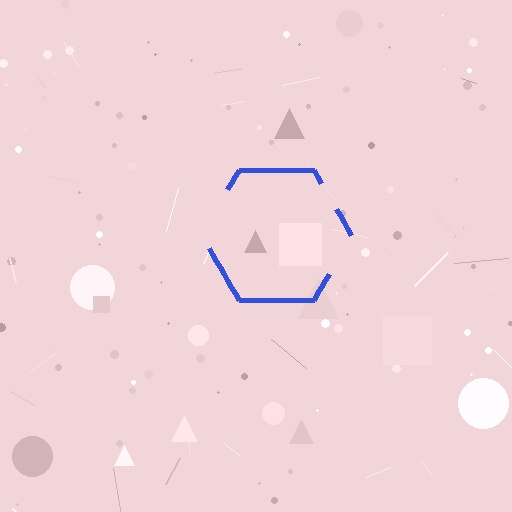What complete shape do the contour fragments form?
The contour fragments form a hexagon.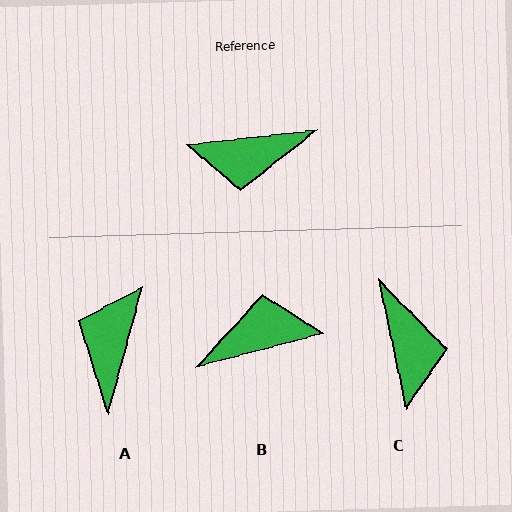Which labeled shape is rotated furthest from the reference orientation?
B, about 172 degrees away.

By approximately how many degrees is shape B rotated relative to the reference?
Approximately 172 degrees clockwise.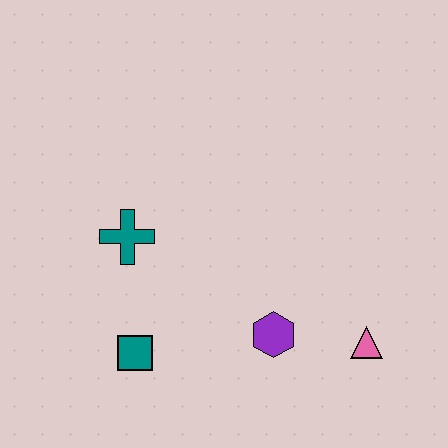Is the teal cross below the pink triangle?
No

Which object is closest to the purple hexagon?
The pink triangle is closest to the purple hexagon.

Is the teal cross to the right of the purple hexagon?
No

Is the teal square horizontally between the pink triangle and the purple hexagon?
No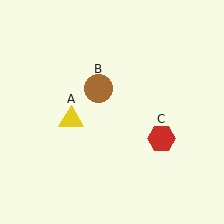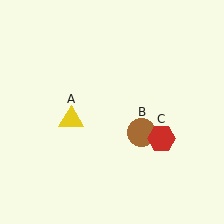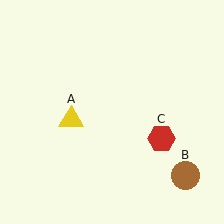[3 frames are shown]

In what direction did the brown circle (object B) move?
The brown circle (object B) moved down and to the right.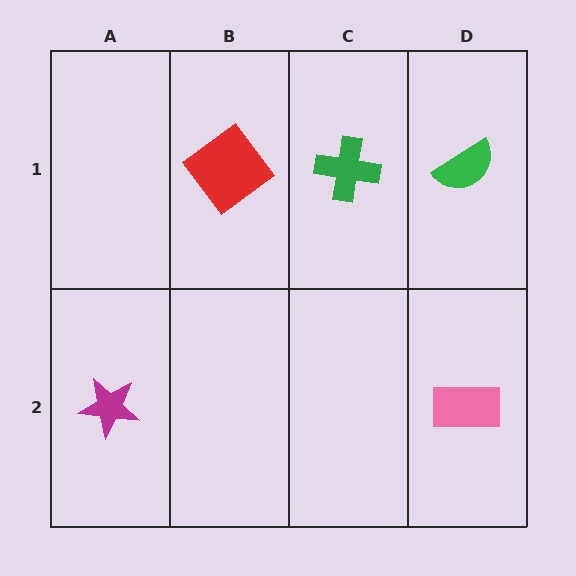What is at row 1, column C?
A green cross.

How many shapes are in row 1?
3 shapes.